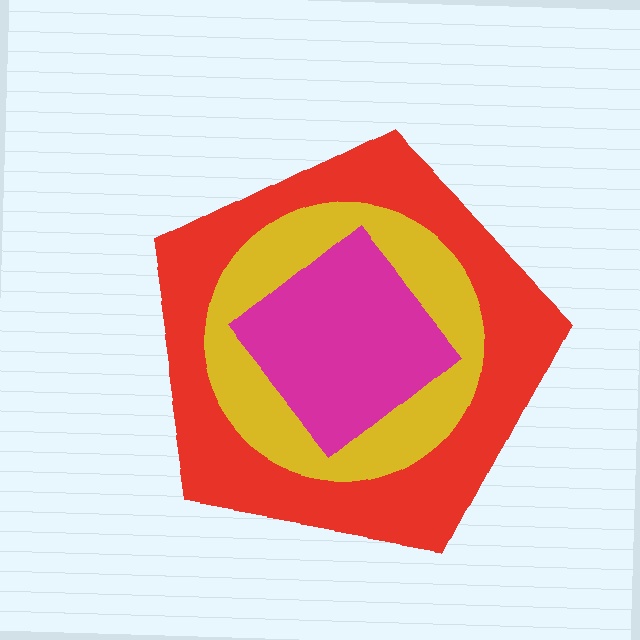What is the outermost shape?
The red pentagon.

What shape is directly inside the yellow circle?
The magenta diamond.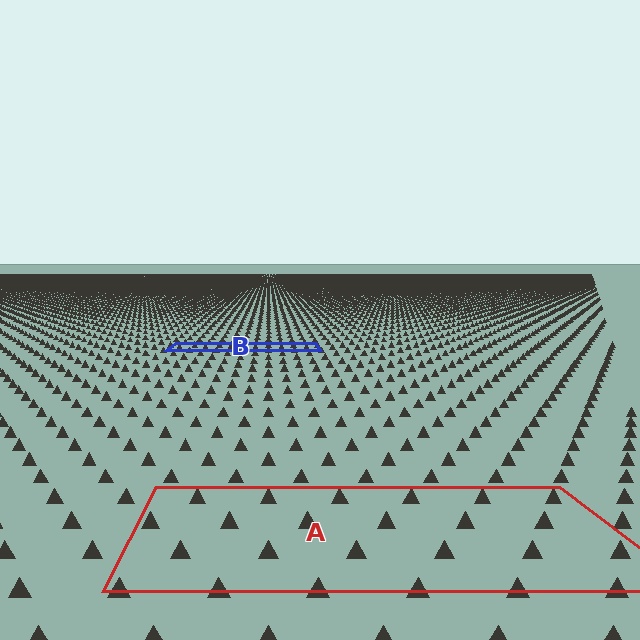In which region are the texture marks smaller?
The texture marks are smaller in region B, because it is farther away.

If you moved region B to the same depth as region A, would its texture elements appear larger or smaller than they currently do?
They would appear larger. At a closer depth, the same texture elements are projected at a bigger on-screen size.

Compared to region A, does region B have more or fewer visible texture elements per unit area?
Region B has more texture elements per unit area — they are packed more densely because it is farther away.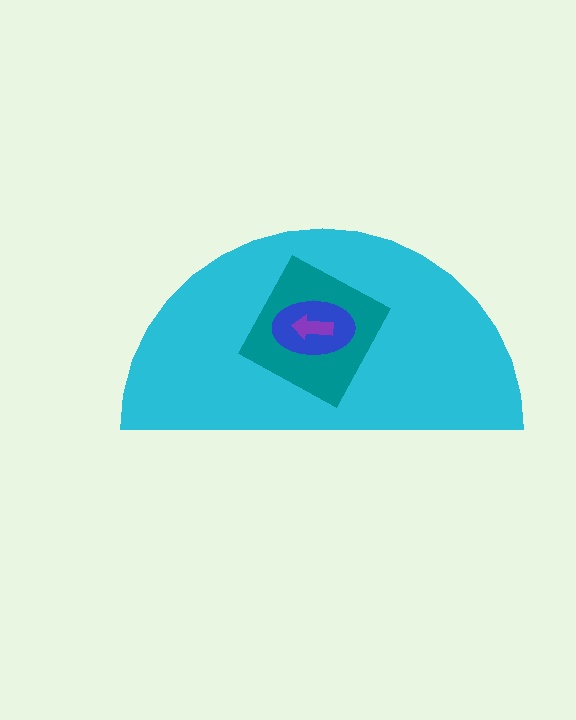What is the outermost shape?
The cyan semicircle.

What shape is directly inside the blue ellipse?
The purple arrow.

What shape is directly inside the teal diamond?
The blue ellipse.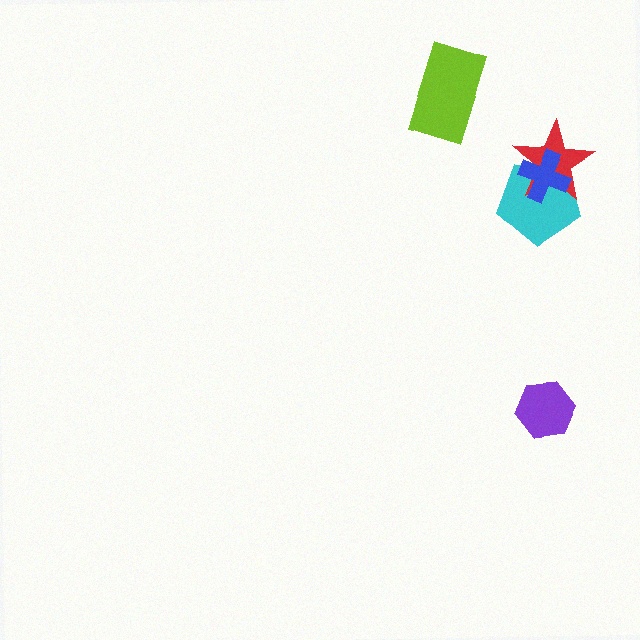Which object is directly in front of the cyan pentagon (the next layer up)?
The red star is directly in front of the cyan pentagon.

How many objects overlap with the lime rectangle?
0 objects overlap with the lime rectangle.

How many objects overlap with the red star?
2 objects overlap with the red star.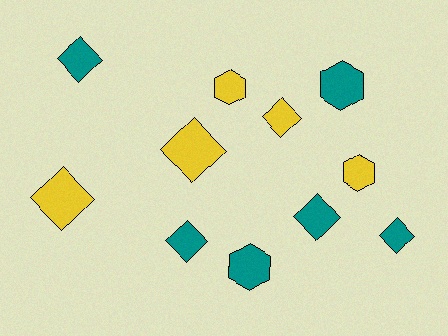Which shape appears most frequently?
Diamond, with 7 objects.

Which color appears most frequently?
Teal, with 6 objects.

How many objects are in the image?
There are 11 objects.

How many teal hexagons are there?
There are 2 teal hexagons.